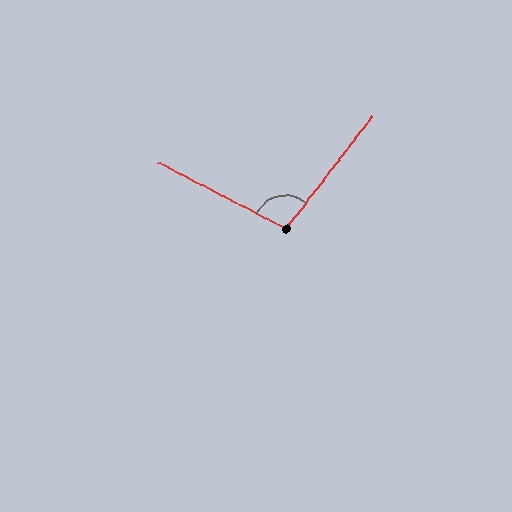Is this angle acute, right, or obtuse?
It is obtuse.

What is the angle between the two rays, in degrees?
Approximately 100 degrees.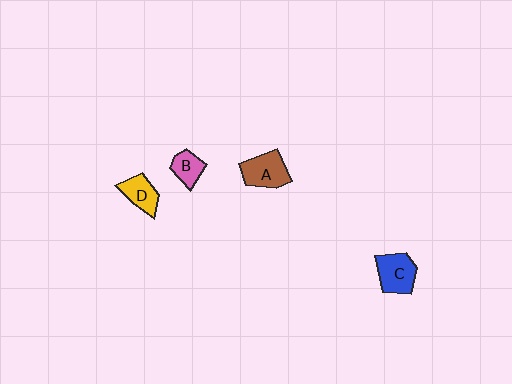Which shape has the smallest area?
Shape B (pink).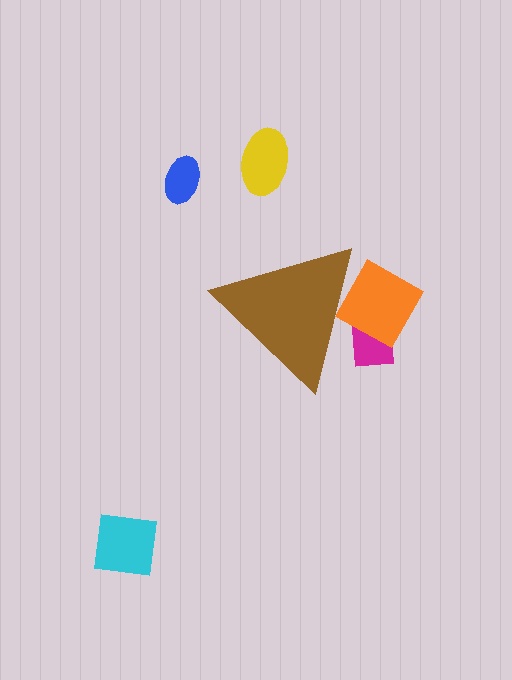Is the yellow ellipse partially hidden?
No, the yellow ellipse is fully visible.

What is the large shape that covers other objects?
A brown triangle.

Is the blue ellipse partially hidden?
No, the blue ellipse is fully visible.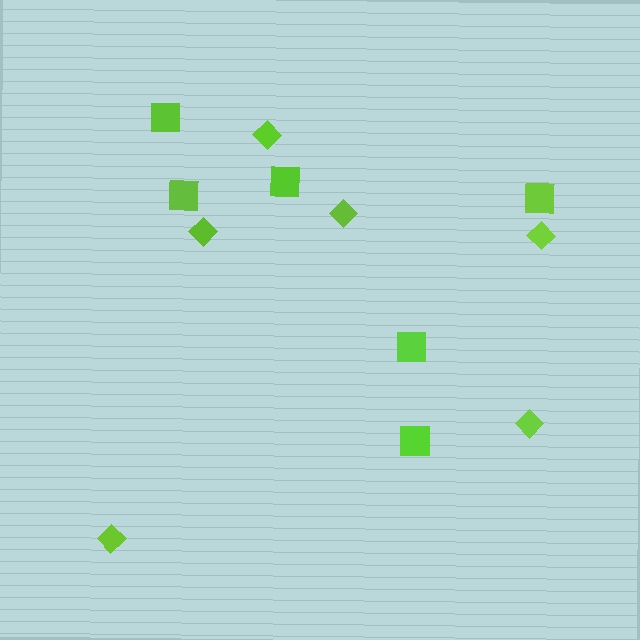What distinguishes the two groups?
There are 2 groups: one group of diamonds (6) and one group of squares (6).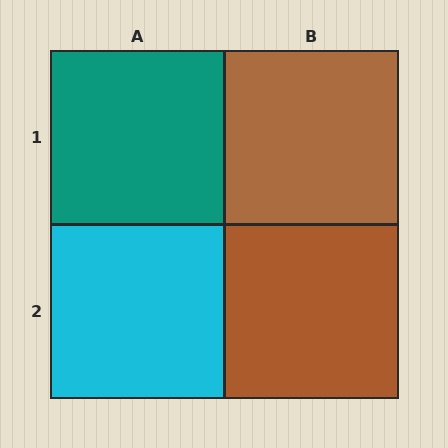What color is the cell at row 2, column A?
Cyan.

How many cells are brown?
2 cells are brown.